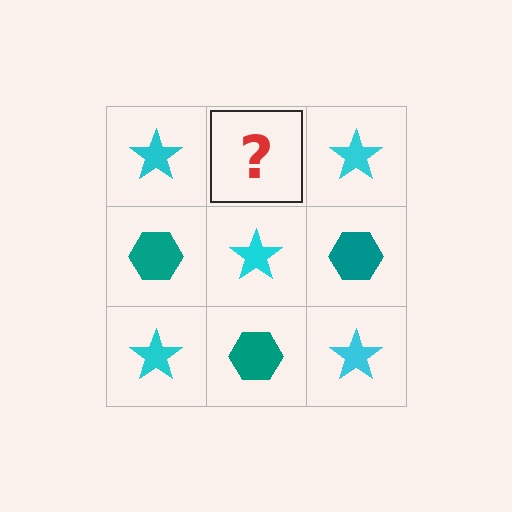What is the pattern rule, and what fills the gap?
The rule is that it alternates cyan star and teal hexagon in a checkerboard pattern. The gap should be filled with a teal hexagon.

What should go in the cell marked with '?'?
The missing cell should contain a teal hexagon.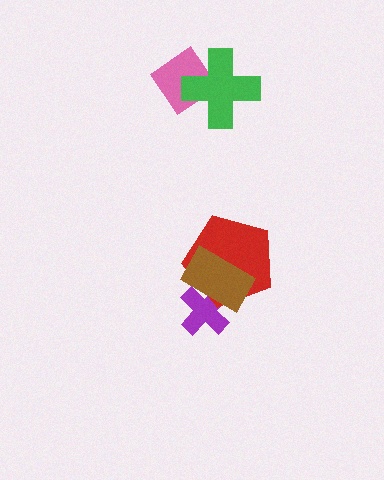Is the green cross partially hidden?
No, no other shape covers it.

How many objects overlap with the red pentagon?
2 objects overlap with the red pentagon.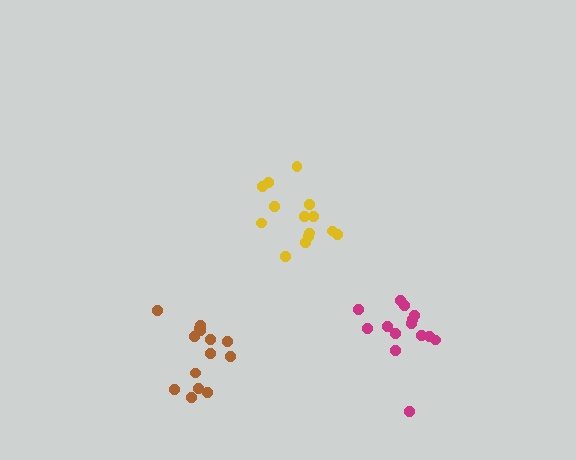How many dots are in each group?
Group 1: 14 dots, Group 2: 14 dots, Group 3: 14 dots (42 total).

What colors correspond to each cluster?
The clusters are colored: magenta, brown, yellow.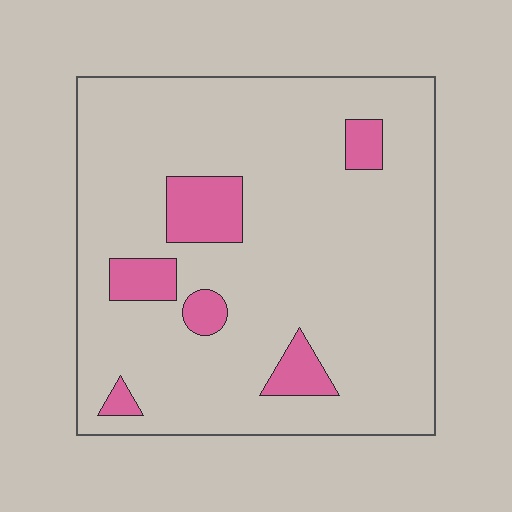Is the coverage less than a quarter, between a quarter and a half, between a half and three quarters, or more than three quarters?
Less than a quarter.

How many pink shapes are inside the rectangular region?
6.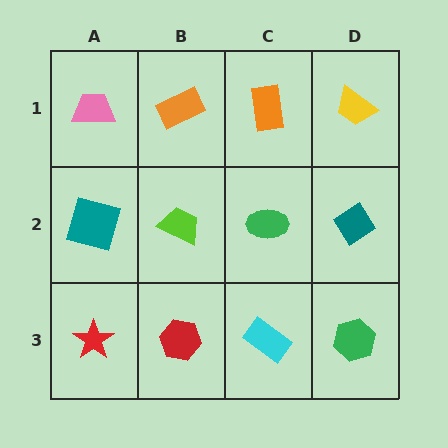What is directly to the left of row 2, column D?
A green ellipse.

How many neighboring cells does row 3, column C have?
3.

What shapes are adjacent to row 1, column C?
A green ellipse (row 2, column C), an orange rectangle (row 1, column B), a yellow trapezoid (row 1, column D).